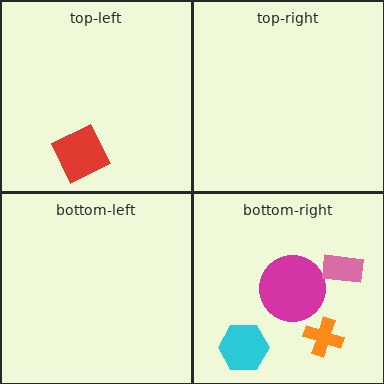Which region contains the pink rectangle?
The bottom-right region.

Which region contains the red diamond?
The top-left region.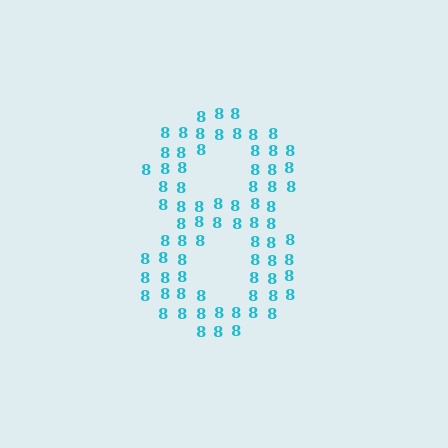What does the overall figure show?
The overall figure shows the digit 8.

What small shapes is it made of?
It is made of small digit 8's.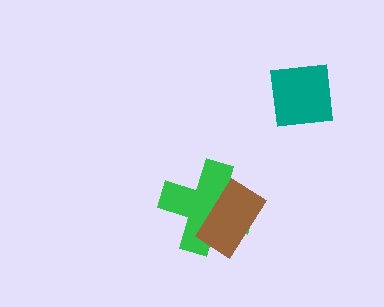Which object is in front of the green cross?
The brown rectangle is in front of the green cross.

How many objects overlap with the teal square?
0 objects overlap with the teal square.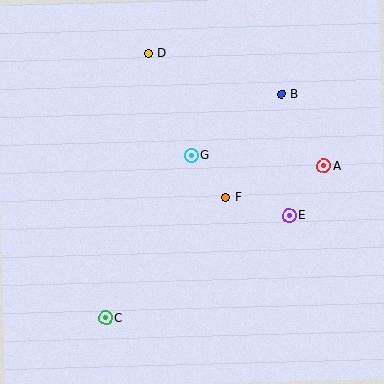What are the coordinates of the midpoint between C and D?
The midpoint between C and D is at (127, 186).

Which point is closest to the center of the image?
Point F at (226, 197) is closest to the center.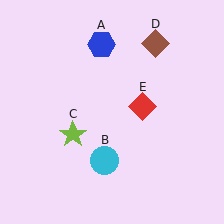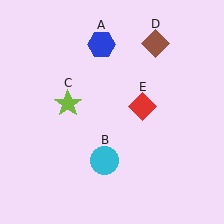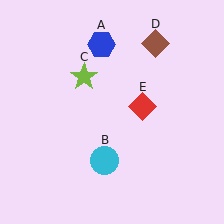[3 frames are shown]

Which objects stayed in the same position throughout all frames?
Blue hexagon (object A) and cyan circle (object B) and brown diamond (object D) and red diamond (object E) remained stationary.